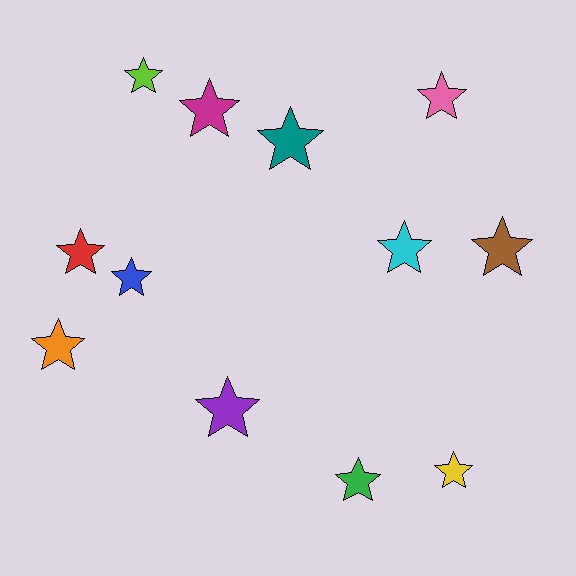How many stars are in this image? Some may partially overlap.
There are 12 stars.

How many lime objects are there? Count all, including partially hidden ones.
There is 1 lime object.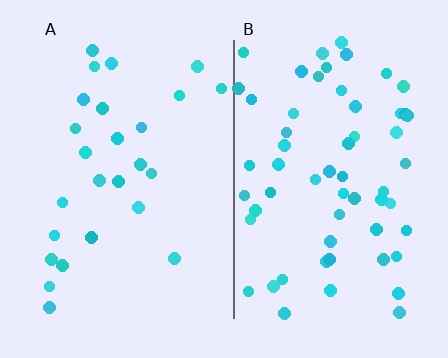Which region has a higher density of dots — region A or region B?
B (the right).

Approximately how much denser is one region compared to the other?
Approximately 2.3× — region B over region A.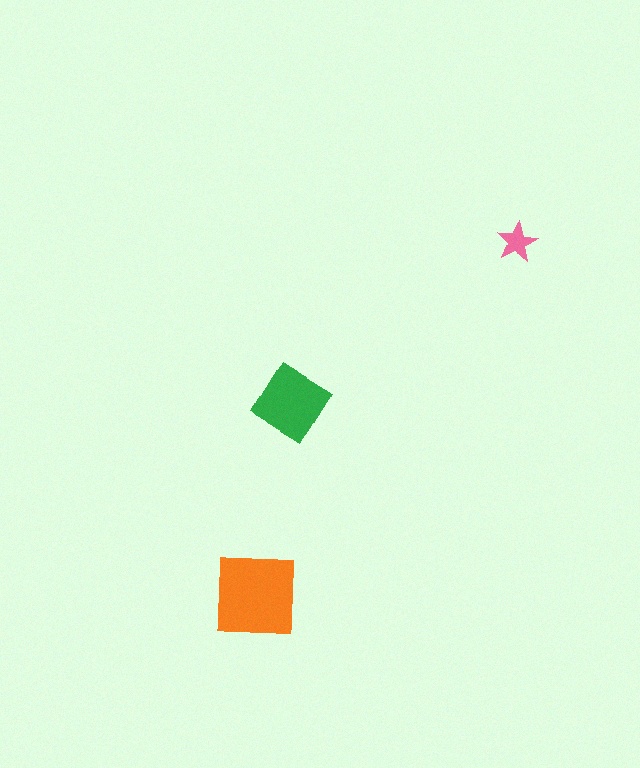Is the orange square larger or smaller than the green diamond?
Larger.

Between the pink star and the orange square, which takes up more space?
The orange square.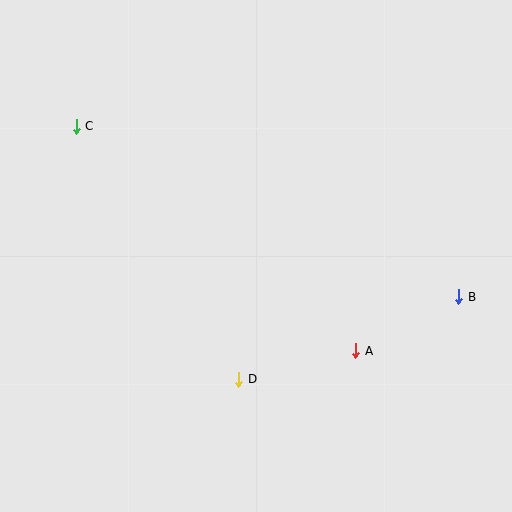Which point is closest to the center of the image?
Point D at (239, 379) is closest to the center.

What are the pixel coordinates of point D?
Point D is at (239, 379).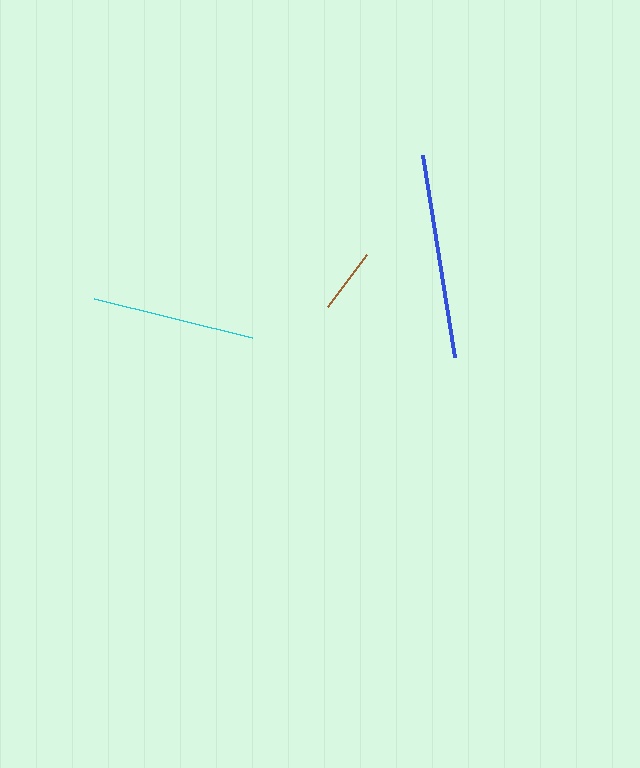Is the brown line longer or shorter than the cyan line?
The cyan line is longer than the brown line.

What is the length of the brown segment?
The brown segment is approximately 65 pixels long.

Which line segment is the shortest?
The brown line is the shortest at approximately 65 pixels.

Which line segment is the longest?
The blue line is the longest at approximately 205 pixels.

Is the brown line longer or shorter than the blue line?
The blue line is longer than the brown line.